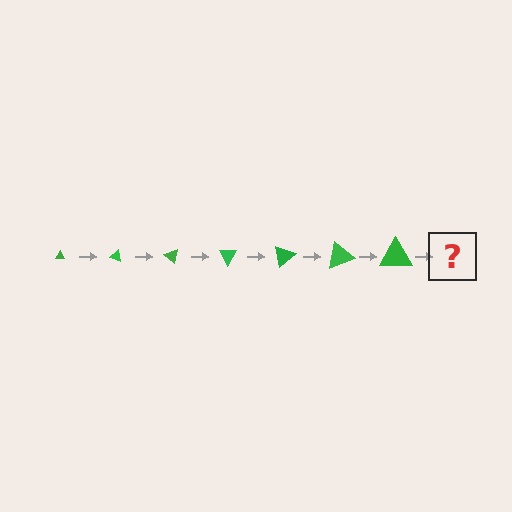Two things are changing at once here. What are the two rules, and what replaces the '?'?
The two rules are that the triangle grows larger each step and it rotates 20 degrees each step. The '?' should be a triangle, larger than the previous one and rotated 140 degrees from the start.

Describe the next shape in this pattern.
It should be a triangle, larger than the previous one and rotated 140 degrees from the start.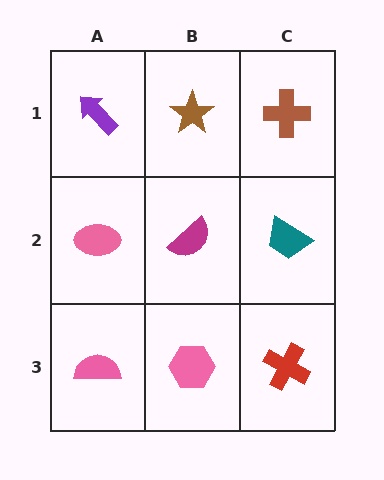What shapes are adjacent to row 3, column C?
A teal trapezoid (row 2, column C), a pink hexagon (row 3, column B).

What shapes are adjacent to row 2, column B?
A brown star (row 1, column B), a pink hexagon (row 3, column B), a pink ellipse (row 2, column A), a teal trapezoid (row 2, column C).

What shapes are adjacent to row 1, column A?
A pink ellipse (row 2, column A), a brown star (row 1, column B).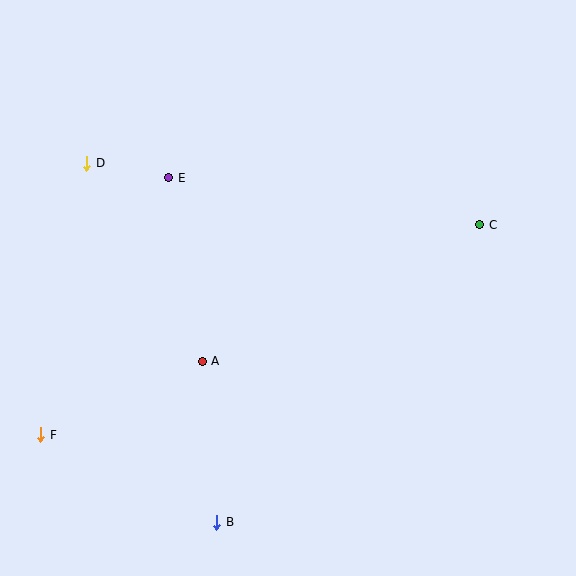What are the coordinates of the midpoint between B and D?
The midpoint between B and D is at (152, 343).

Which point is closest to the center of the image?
Point A at (202, 361) is closest to the center.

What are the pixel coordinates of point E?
Point E is at (169, 178).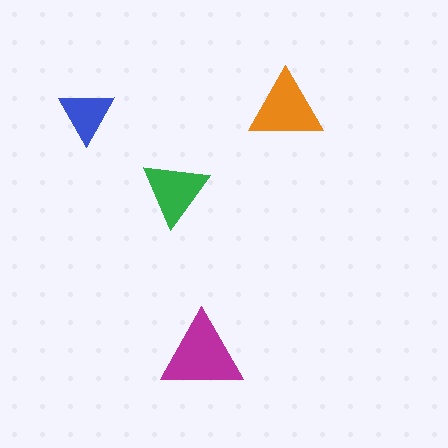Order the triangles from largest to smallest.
the magenta one, the orange one, the green one, the blue one.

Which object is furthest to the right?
The orange triangle is rightmost.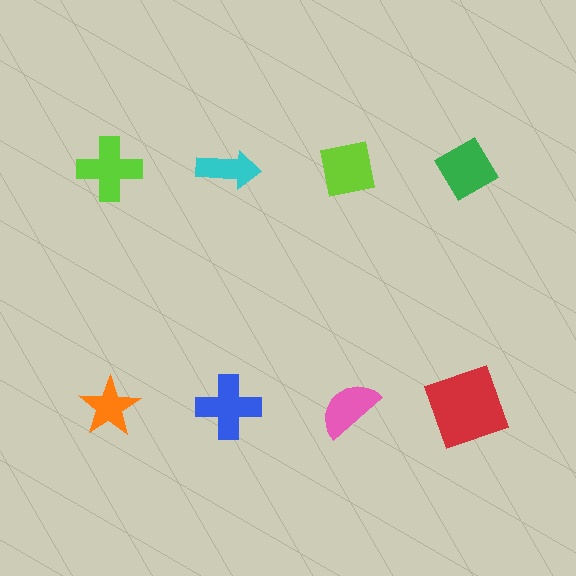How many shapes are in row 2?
4 shapes.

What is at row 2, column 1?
An orange star.